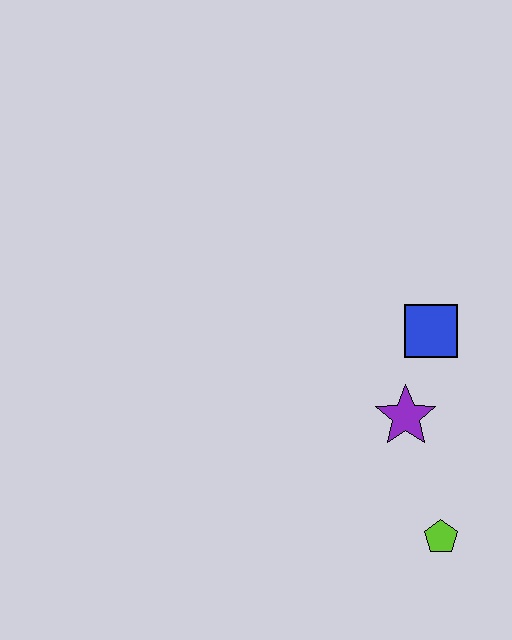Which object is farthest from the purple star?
The lime pentagon is farthest from the purple star.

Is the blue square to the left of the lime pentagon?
Yes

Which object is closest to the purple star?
The blue square is closest to the purple star.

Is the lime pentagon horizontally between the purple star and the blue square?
No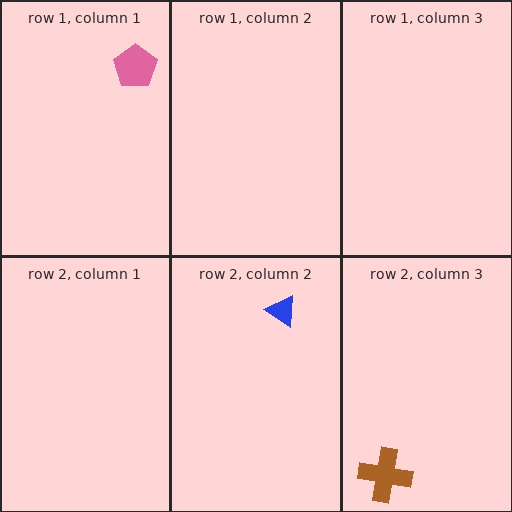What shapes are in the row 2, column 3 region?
The brown cross.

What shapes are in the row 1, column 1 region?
The pink pentagon.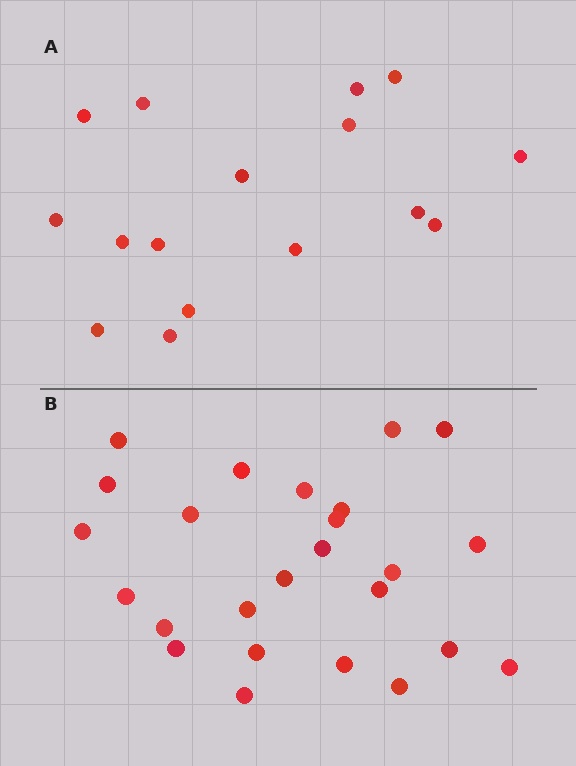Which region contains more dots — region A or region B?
Region B (the bottom region) has more dots.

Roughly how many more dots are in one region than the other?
Region B has roughly 8 or so more dots than region A.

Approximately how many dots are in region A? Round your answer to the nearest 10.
About 20 dots. (The exact count is 16, which rounds to 20.)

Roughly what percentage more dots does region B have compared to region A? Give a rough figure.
About 55% more.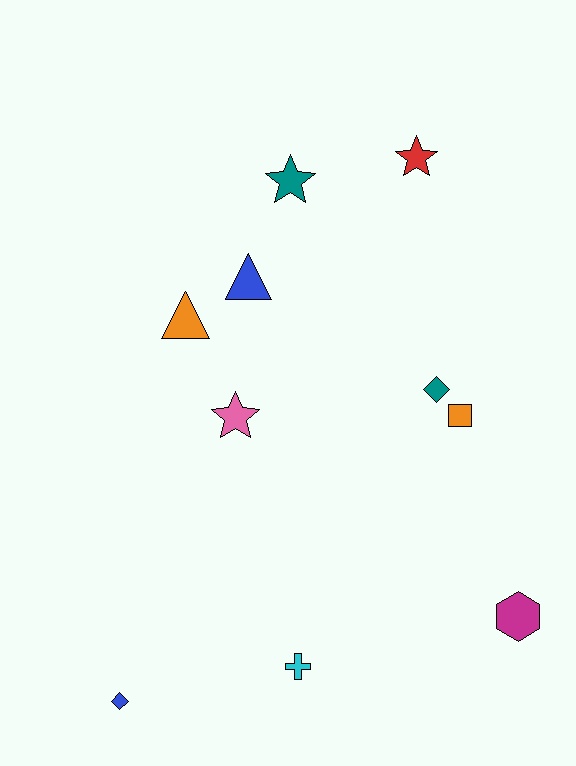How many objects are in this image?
There are 10 objects.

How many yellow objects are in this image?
There are no yellow objects.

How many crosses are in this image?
There is 1 cross.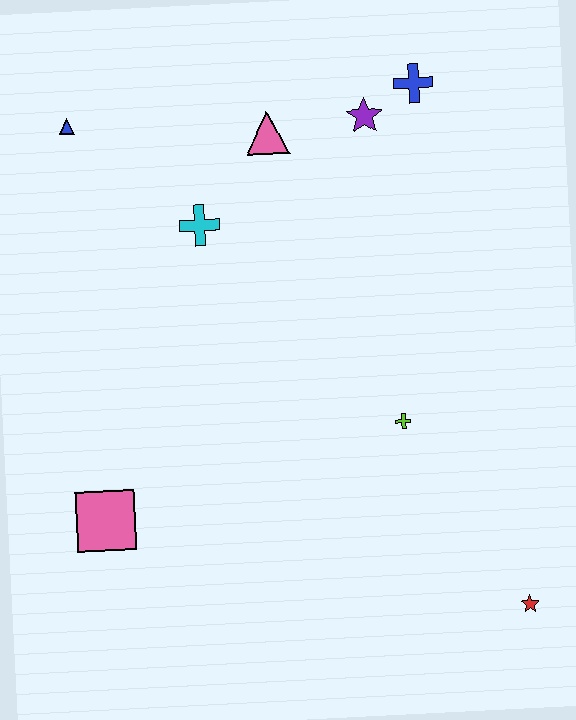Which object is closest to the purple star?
The blue cross is closest to the purple star.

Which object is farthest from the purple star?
The red star is farthest from the purple star.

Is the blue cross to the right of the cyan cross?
Yes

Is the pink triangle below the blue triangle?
Yes